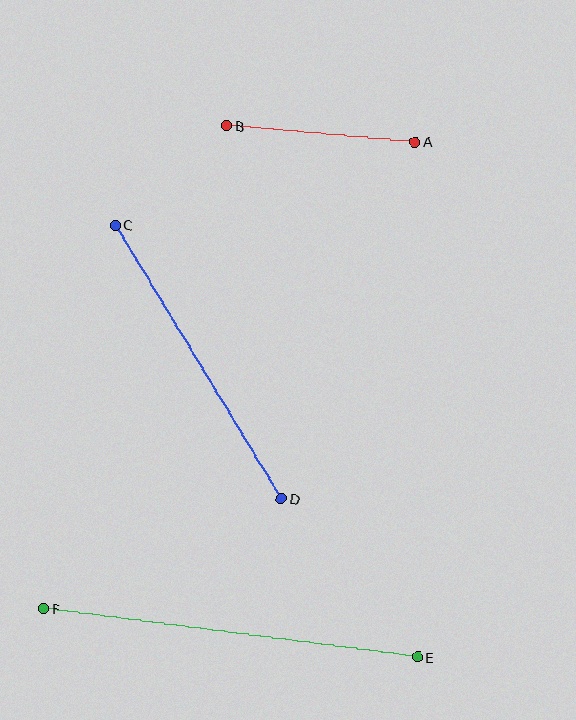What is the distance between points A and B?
The distance is approximately 189 pixels.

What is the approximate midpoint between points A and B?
The midpoint is at approximately (321, 134) pixels.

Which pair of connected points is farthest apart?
Points E and F are farthest apart.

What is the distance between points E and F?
The distance is approximately 376 pixels.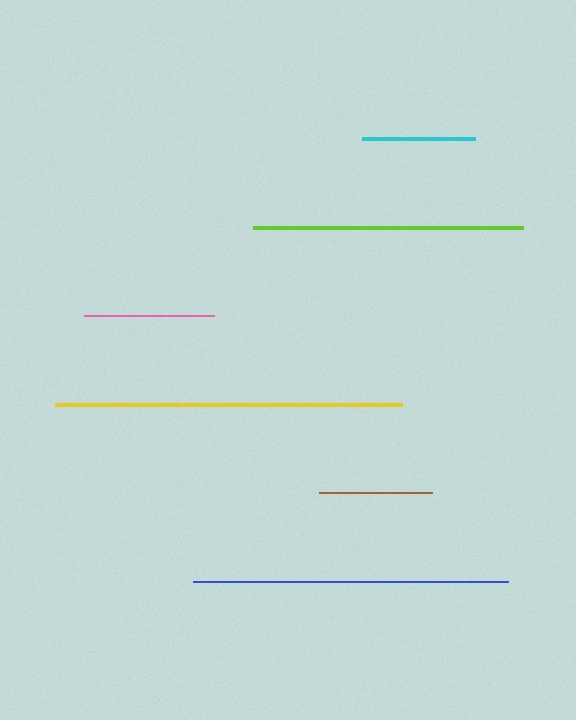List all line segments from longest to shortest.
From longest to shortest: yellow, blue, lime, pink, brown, cyan.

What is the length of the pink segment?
The pink segment is approximately 131 pixels long.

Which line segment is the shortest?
The cyan line is the shortest at approximately 112 pixels.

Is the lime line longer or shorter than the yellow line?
The yellow line is longer than the lime line.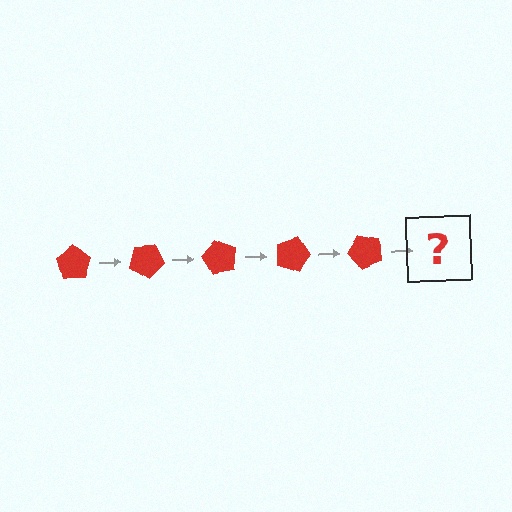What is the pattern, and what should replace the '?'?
The pattern is that the pentagon rotates 30 degrees each step. The '?' should be a red pentagon rotated 150 degrees.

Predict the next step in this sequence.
The next step is a red pentagon rotated 150 degrees.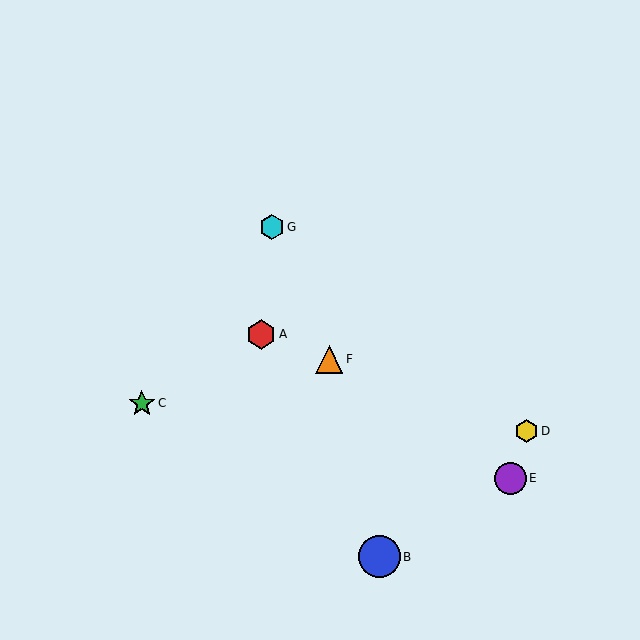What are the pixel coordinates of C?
Object C is at (142, 404).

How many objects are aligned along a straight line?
3 objects (A, D, F) are aligned along a straight line.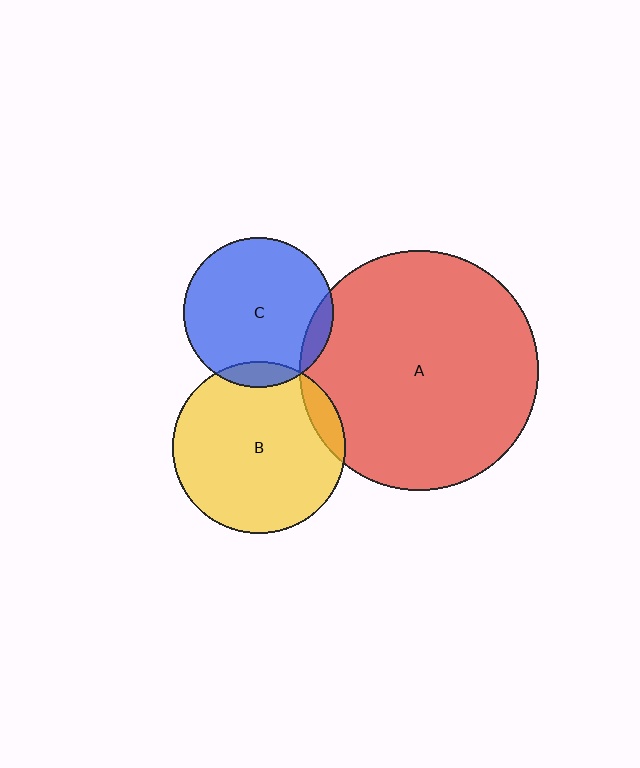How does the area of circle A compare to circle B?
Approximately 1.9 times.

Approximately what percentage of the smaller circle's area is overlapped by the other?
Approximately 10%.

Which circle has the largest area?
Circle A (red).